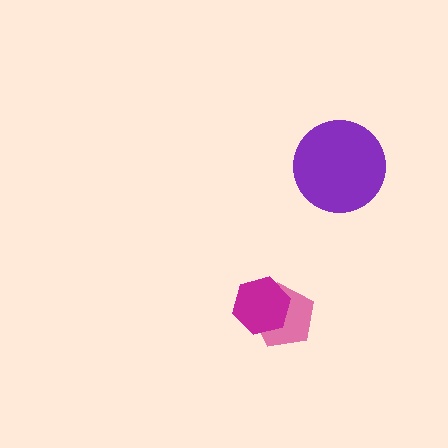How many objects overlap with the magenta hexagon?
1 object overlaps with the magenta hexagon.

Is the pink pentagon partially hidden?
Yes, it is partially covered by another shape.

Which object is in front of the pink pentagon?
The magenta hexagon is in front of the pink pentagon.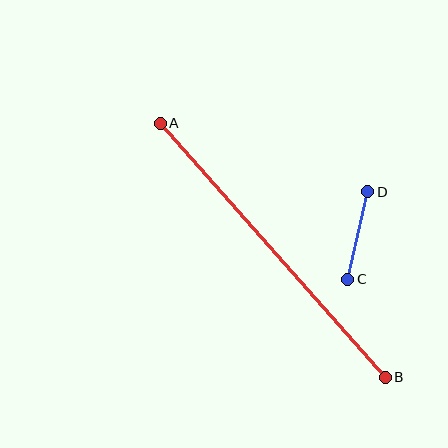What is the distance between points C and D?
The distance is approximately 90 pixels.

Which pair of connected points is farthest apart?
Points A and B are farthest apart.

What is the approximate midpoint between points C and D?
The midpoint is at approximately (358, 235) pixels.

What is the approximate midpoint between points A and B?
The midpoint is at approximately (273, 250) pixels.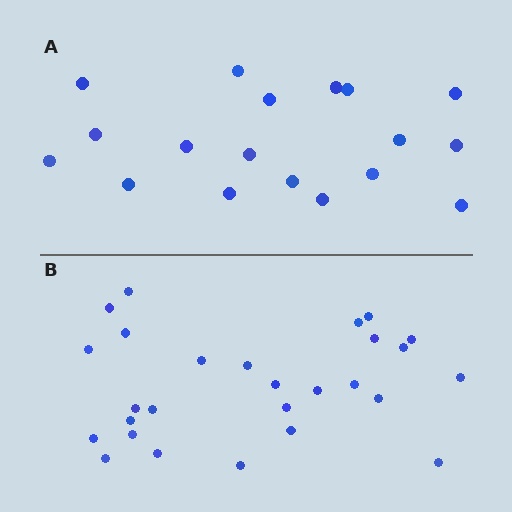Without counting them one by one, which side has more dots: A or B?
Region B (the bottom region) has more dots.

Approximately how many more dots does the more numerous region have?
Region B has roughly 8 or so more dots than region A.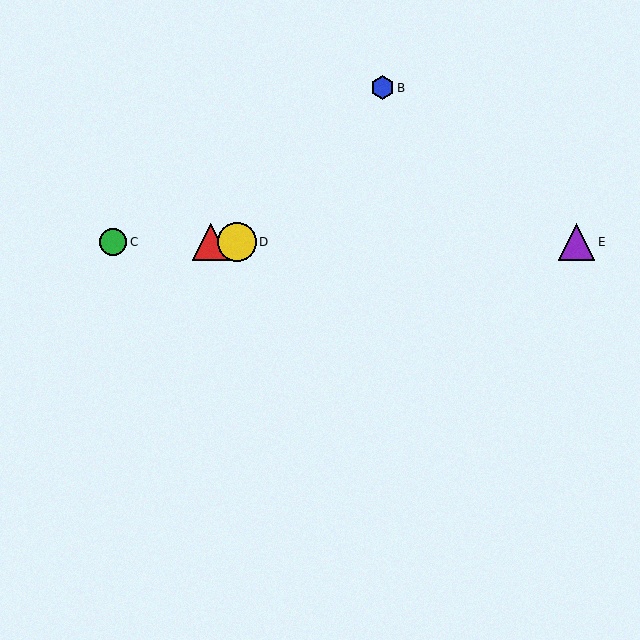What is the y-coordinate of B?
Object B is at y≈88.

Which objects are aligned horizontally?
Objects A, C, D, E are aligned horizontally.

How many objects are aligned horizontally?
4 objects (A, C, D, E) are aligned horizontally.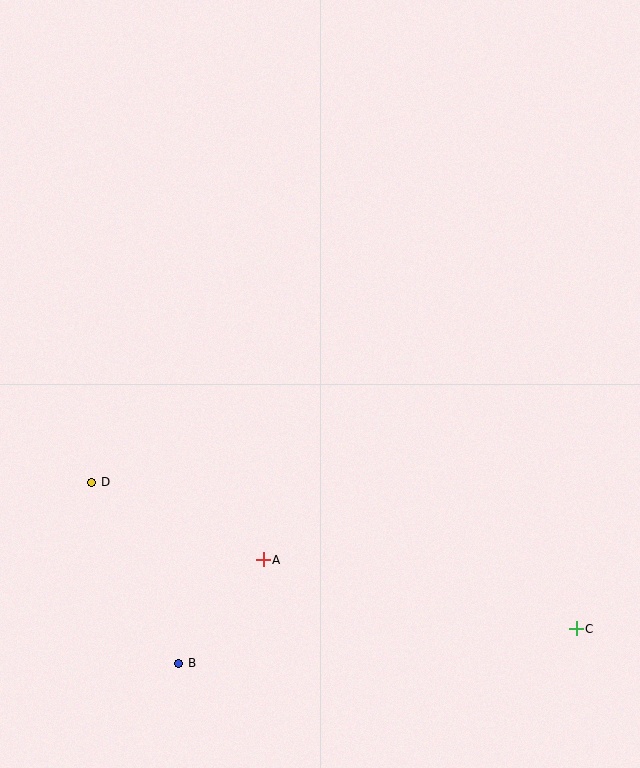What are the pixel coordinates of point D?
Point D is at (92, 482).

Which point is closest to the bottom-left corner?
Point B is closest to the bottom-left corner.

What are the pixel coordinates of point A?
Point A is at (263, 560).